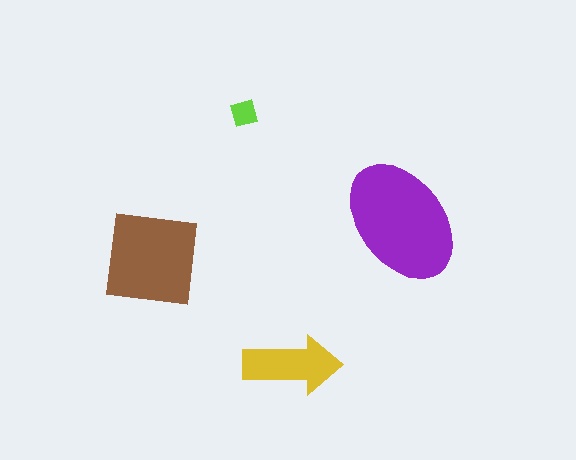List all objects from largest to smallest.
The purple ellipse, the brown square, the yellow arrow, the lime square.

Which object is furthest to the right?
The purple ellipse is rightmost.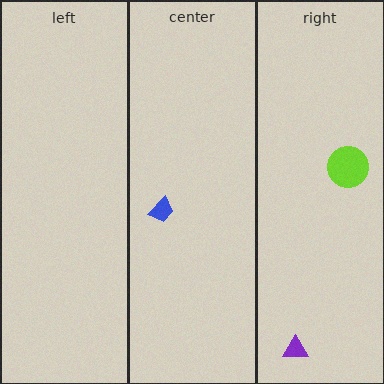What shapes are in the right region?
The purple triangle, the lime circle.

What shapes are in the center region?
The blue trapezoid.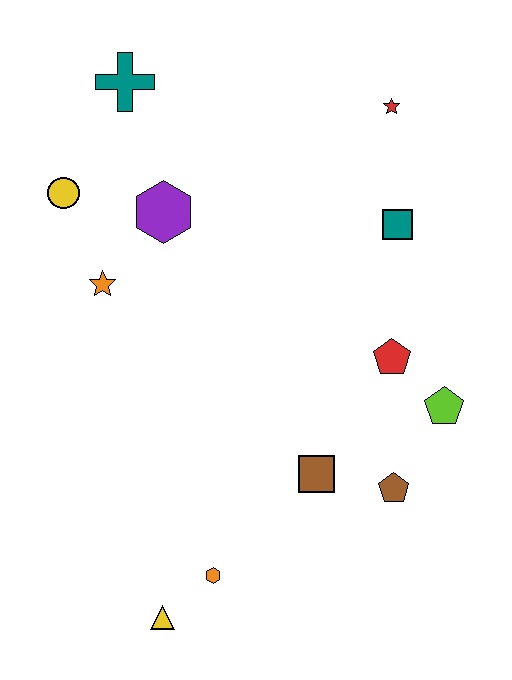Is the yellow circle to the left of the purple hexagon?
Yes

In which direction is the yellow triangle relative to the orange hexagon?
The yellow triangle is to the left of the orange hexagon.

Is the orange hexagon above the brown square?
No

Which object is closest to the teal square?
The red star is closest to the teal square.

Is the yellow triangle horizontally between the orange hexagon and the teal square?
No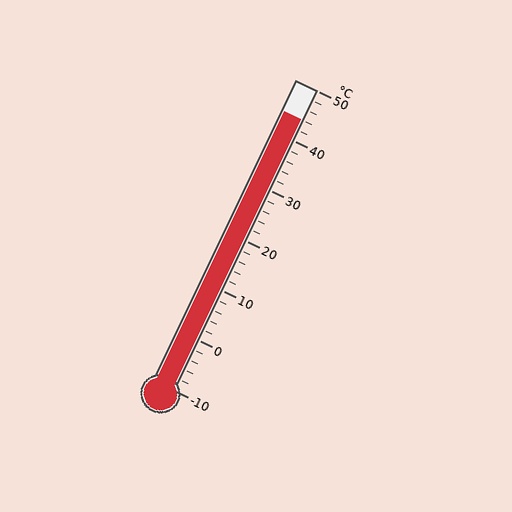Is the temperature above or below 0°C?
The temperature is above 0°C.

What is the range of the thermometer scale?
The thermometer scale ranges from -10°C to 50°C.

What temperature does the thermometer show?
The thermometer shows approximately 44°C.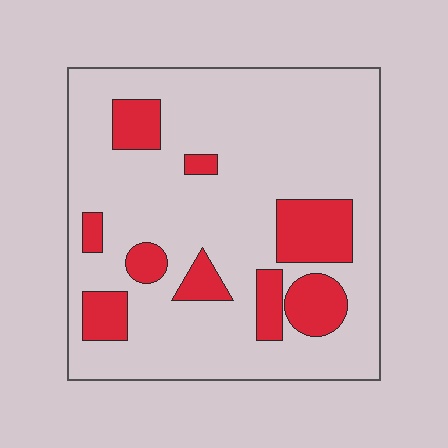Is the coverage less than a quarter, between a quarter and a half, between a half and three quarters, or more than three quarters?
Less than a quarter.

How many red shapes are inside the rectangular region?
9.